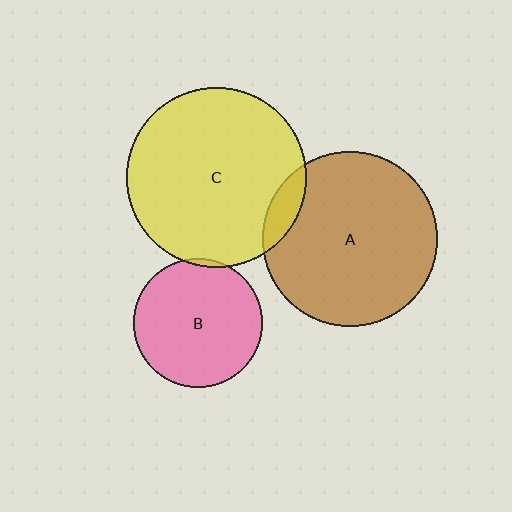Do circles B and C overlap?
Yes.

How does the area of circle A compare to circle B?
Approximately 1.8 times.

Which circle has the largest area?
Circle C (yellow).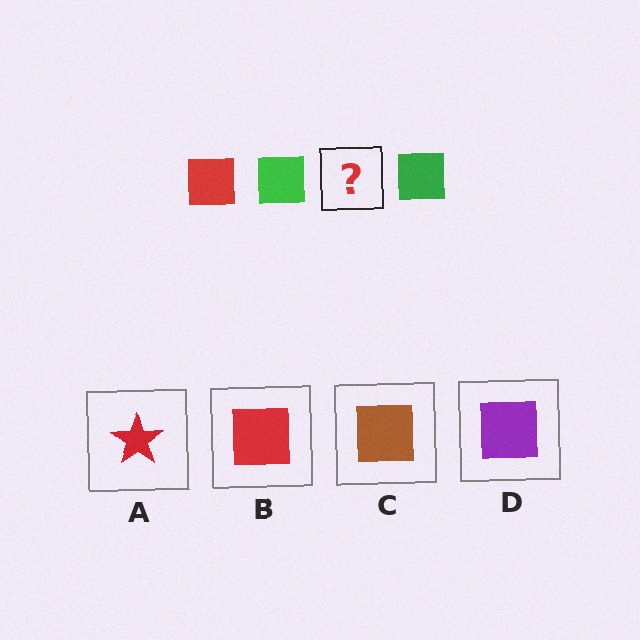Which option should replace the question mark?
Option B.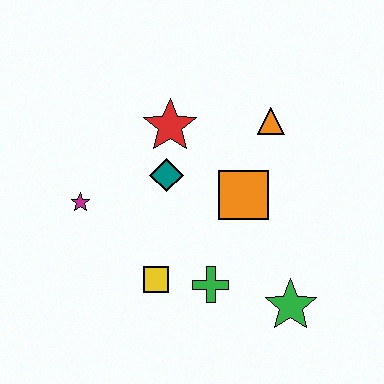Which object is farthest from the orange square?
The magenta star is farthest from the orange square.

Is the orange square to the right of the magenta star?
Yes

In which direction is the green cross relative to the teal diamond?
The green cross is below the teal diamond.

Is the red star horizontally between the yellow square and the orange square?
Yes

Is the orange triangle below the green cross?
No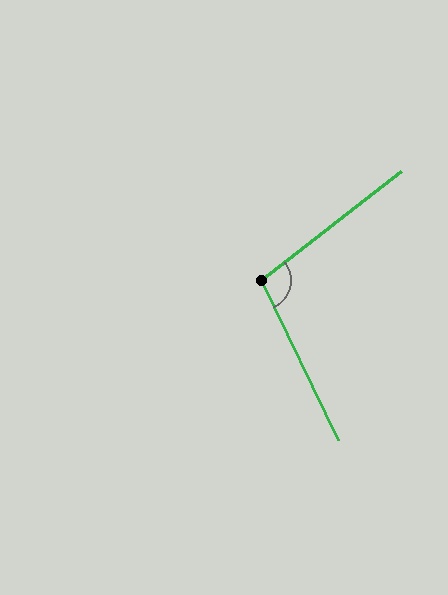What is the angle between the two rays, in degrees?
Approximately 102 degrees.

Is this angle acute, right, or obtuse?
It is obtuse.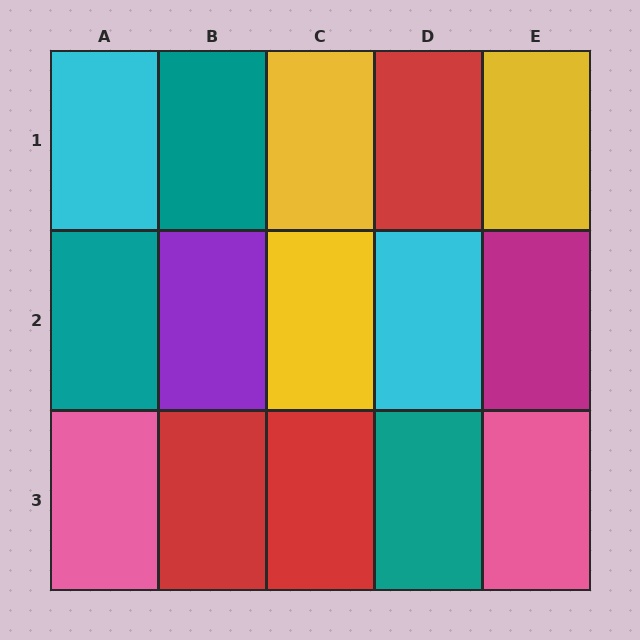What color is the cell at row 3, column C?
Red.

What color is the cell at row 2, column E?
Magenta.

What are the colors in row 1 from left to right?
Cyan, teal, yellow, red, yellow.